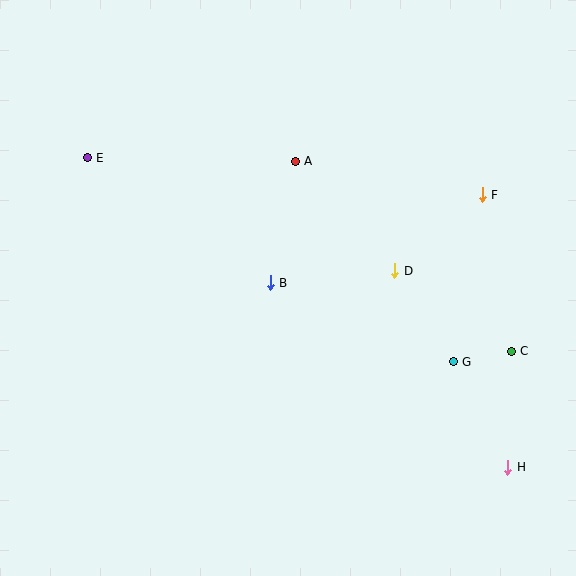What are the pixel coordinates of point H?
Point H is at (508, 467).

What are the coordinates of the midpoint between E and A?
The midpoint between E and A is at (191, 160).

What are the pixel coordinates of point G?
Point G is at (453, 362).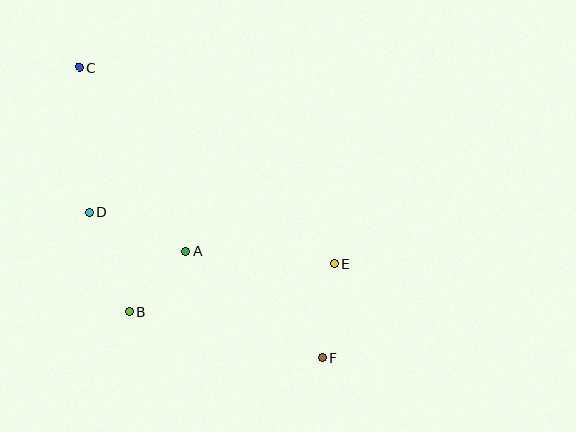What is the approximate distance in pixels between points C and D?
The distance between C and D is approximately 145 pixels.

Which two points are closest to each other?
Points A and B are closest to each other.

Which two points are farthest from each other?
Points C and F are farthest from each other.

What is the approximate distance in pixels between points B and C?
The distance between B and C is approximately 249 pixels.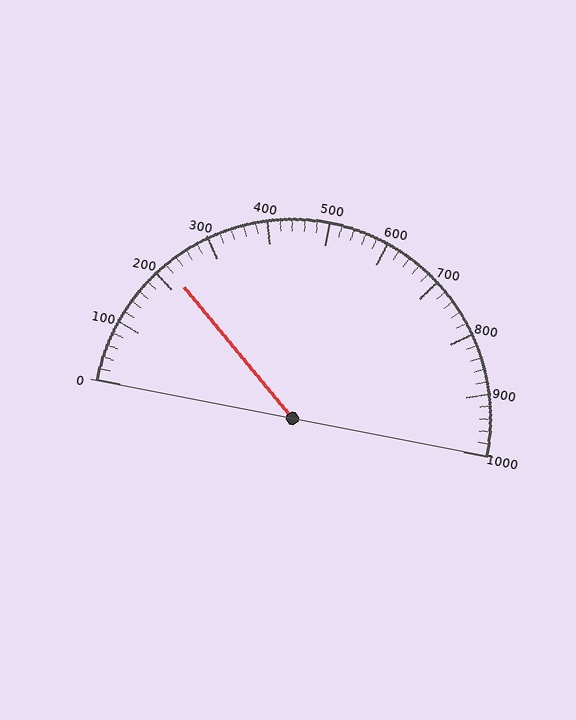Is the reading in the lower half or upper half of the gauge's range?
The reading is in the lower half of the range (0 to 1000).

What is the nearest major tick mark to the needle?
The nearest major tick mark is 200.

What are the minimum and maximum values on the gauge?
The gauge ranges from 0 to 1000.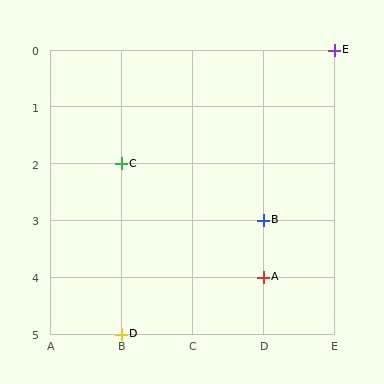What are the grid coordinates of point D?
Point D is at grid coordinates (B, 5).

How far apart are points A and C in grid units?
Points A and C are 2 columns and 2 rows apart (about 2.8 grid units diagonally).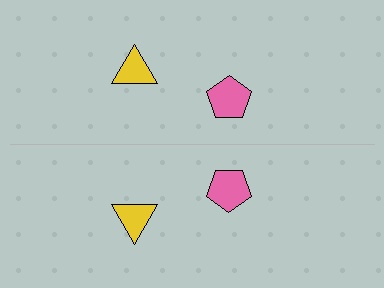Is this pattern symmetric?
Yes, this pattern has bilateral (reflection) symmetry.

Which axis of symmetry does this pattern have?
The pattern has a horizontal axis of symmetry running through the center of the image.